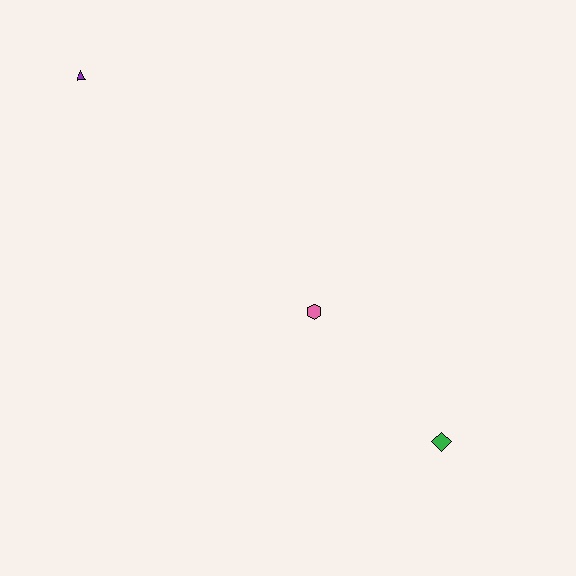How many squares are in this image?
There are no squares.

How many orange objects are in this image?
There are no orange objects.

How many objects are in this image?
There are 3 objects.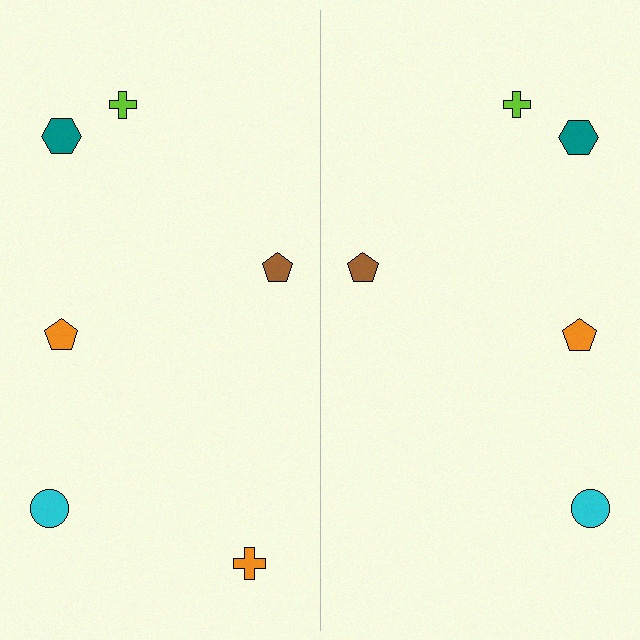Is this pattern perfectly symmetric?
No, the pattern is not perfectly symmetric. A orange cross is missing from the right side.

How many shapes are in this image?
There are 11 shapes in this image.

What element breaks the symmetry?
A orange cross is missing from the right side.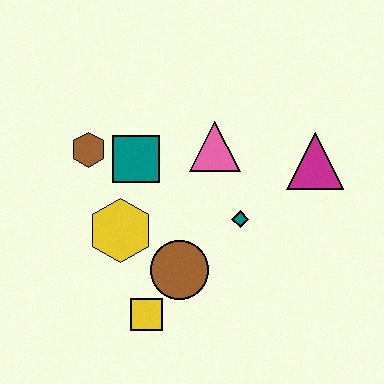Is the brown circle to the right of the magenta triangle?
No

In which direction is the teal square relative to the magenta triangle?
The teal square is to the left of the magenta triangle.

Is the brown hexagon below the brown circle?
No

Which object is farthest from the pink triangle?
The yellow square is farthest from the pink triangle.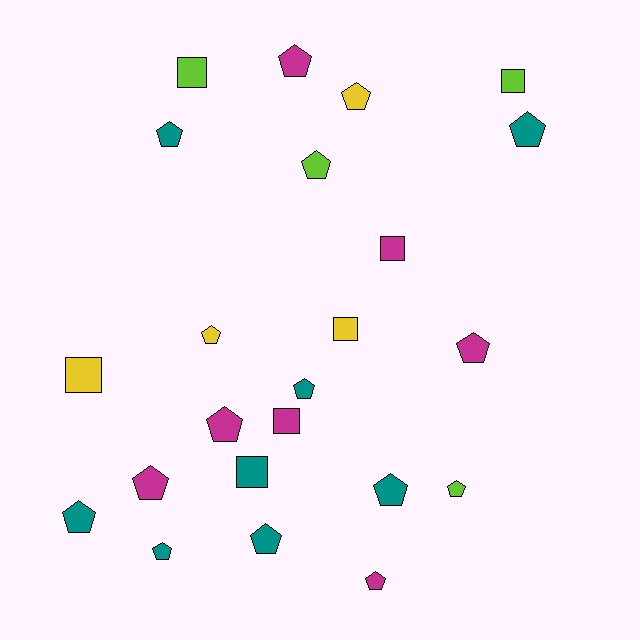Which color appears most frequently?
Teal, with 8 objects.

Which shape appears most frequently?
Pentagon, with 16 objects.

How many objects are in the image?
There are 23 objects.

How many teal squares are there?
There is 1 teal square.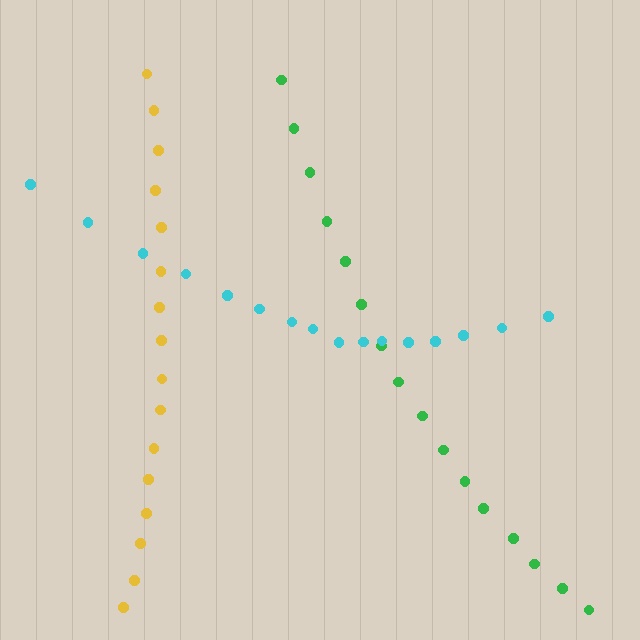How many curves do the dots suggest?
There are 3 distinct paths.